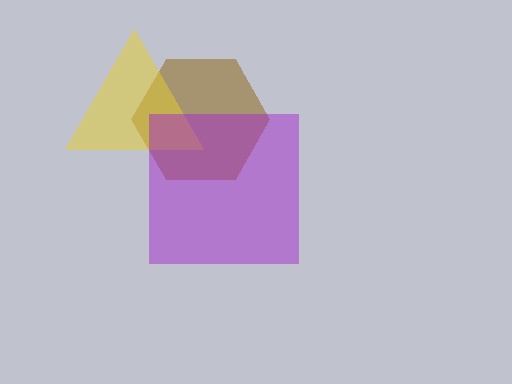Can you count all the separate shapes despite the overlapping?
Yes, there are 3 separate shapes.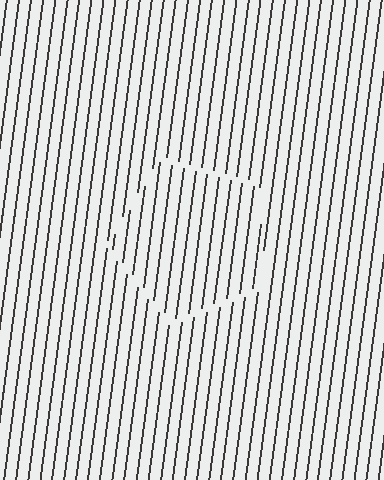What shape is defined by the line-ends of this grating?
An illusory pentagon. The interior of the shape contains the same grating, shifted by half a period — the contour is defined by the phase discontinuity where line-ends from the inner and outer gratings abut.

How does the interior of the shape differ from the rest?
The interior of the shape contains the same grating, shifted by half a period — the contour is defined by the phase discontinuity where line-ends from the inner and outer gratings abut.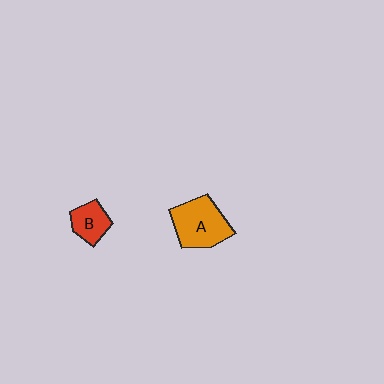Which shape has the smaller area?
Shape B (red).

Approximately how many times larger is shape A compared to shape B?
Approximately 1.9 times.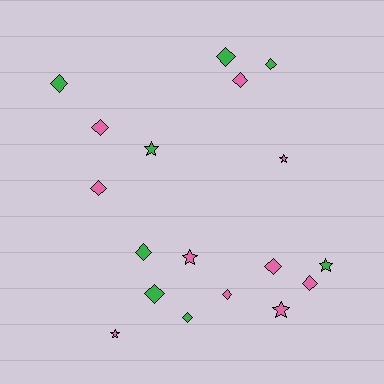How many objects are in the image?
There are 18 objects.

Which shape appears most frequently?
Diamond, with 12 objects.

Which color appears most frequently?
Pink, with 10 objects.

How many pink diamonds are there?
There are 6 pink diamonds.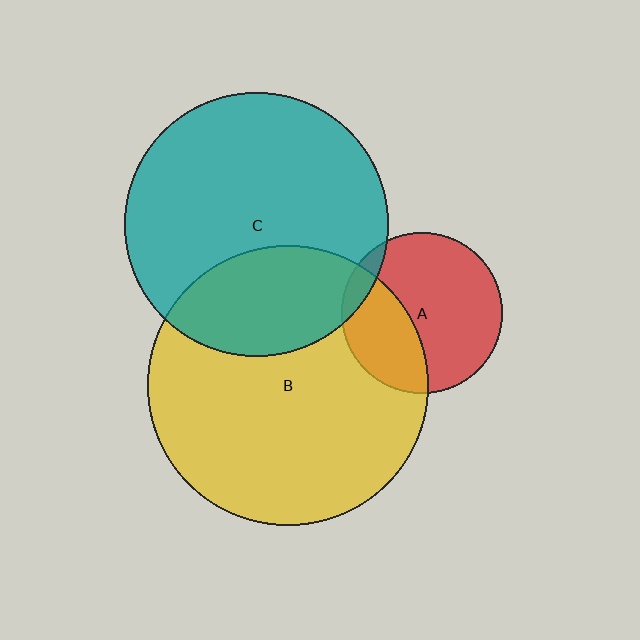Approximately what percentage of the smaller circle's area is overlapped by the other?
Approximately 35%.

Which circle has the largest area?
Circle B (yellow).